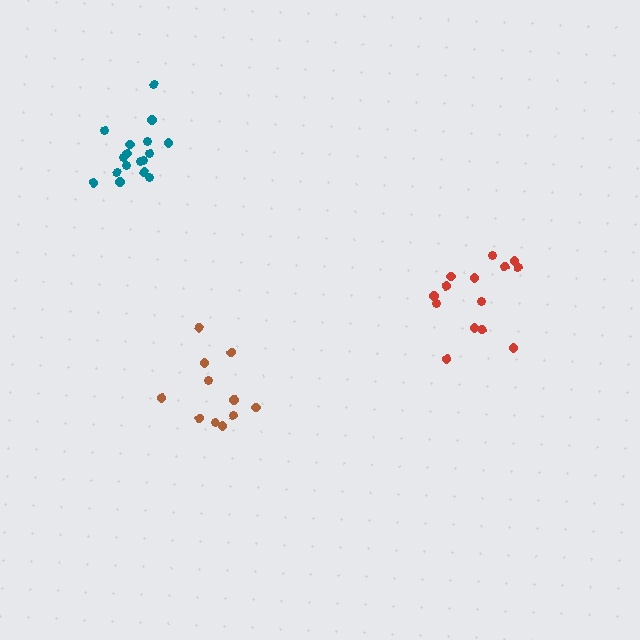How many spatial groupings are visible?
There are 3 spatial groupings.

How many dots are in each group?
Group 1: 17 dots, Group 2: 14 dots, Group 3: 11 dots (42 total).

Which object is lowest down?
The brown cluster is bottommost.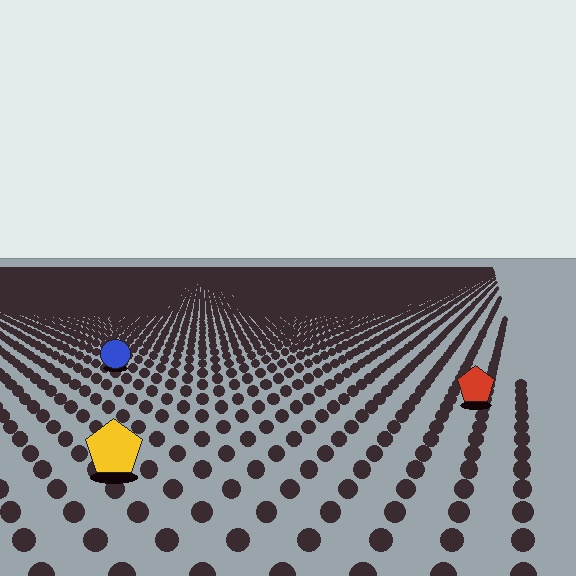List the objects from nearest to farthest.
From nearest to farthest: the yellow pentagon, the red pentagon, the blue circle.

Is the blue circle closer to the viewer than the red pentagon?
No. The red pentagon is closer — you can tell from the texture gradient: the ground texture is coarser near it.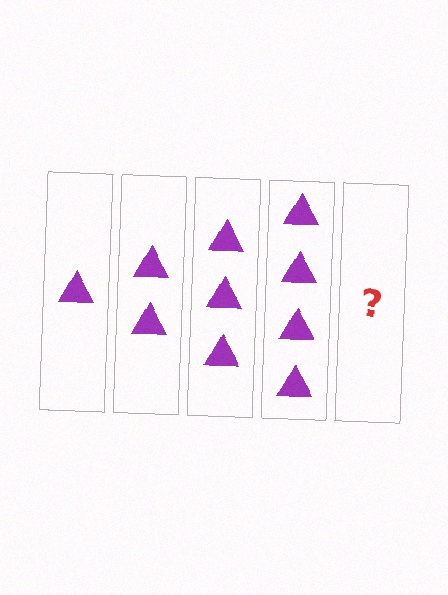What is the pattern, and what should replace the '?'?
The pattern is that each step adds one more triangle. The '?' should be 5 triangles.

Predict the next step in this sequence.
The next step is 5 triangles.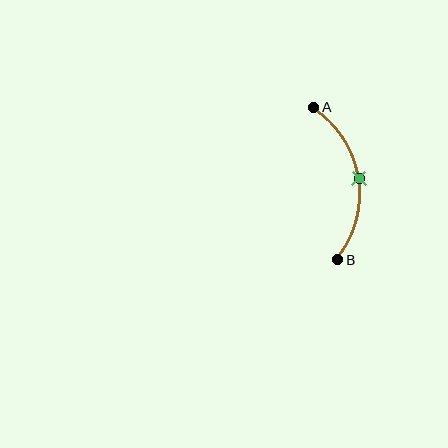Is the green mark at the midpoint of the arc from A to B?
Yes. The green mark lies on the arc at equal arc-length from both A and B — it is the arc midpoint.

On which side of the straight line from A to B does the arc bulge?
The arc bulges to the right of the straight line connecting A and B.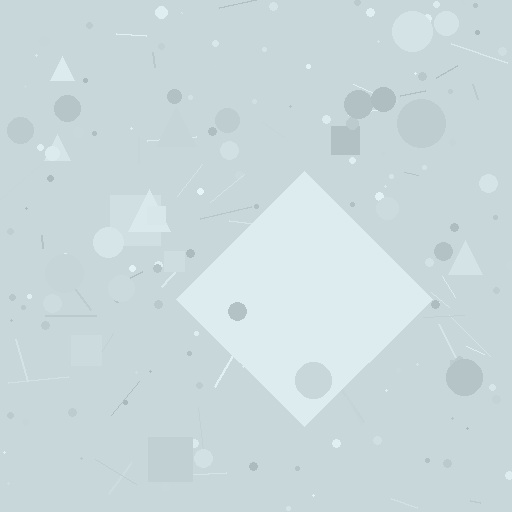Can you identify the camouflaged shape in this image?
The camouflaged shape is a diamond.